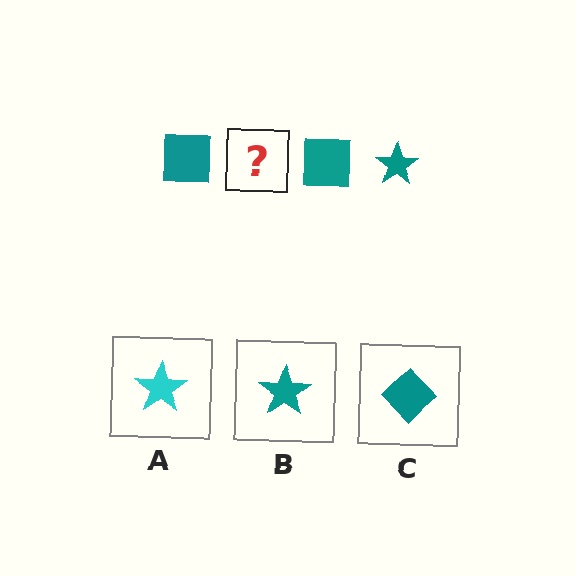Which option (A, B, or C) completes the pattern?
B.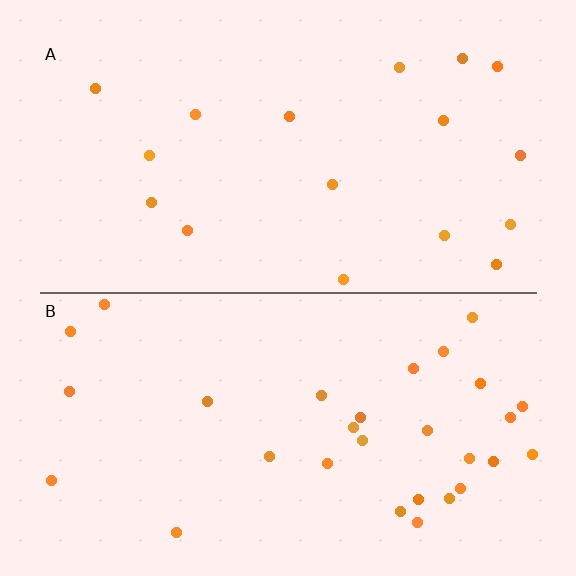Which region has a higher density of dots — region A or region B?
B (the bottom).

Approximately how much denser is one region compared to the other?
Approximately 1.7× — region B over region A.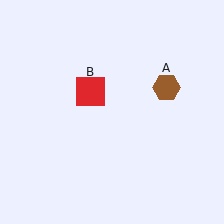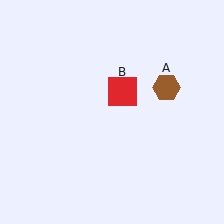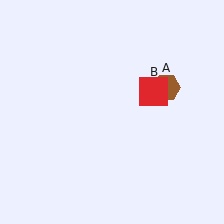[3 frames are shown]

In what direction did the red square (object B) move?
The red square (object B) moved right.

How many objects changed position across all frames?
1 object changed position: red square (object B).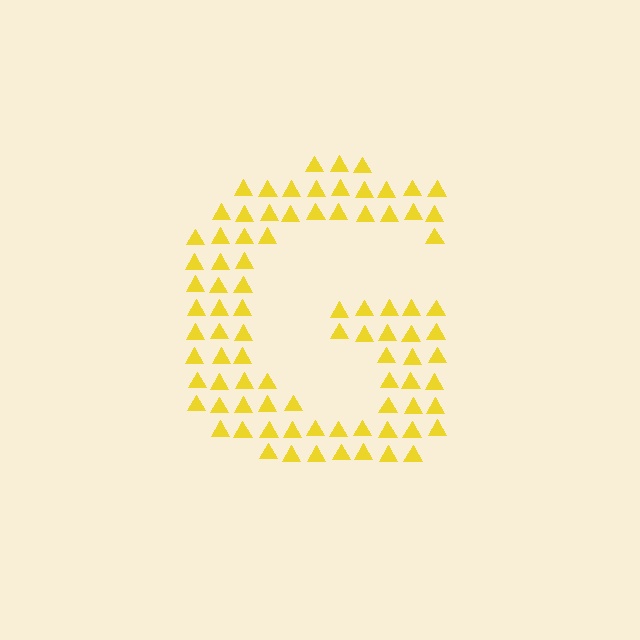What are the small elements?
The small elements are triangles.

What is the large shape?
The large shape is the letter G.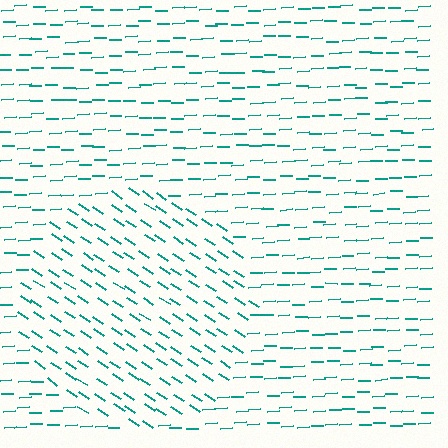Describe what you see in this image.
The image is filled with small teal line segments. A circle region in the image has lines oriented differently from the surrounding lines, creating a visible texture boundary.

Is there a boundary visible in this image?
Yes, there is a texture boundary formed by a change in line orientation.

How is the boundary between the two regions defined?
The boundary is defined purely by a change in line orientation (approximately 36 degrees difference). All lines are the same color and thickness.